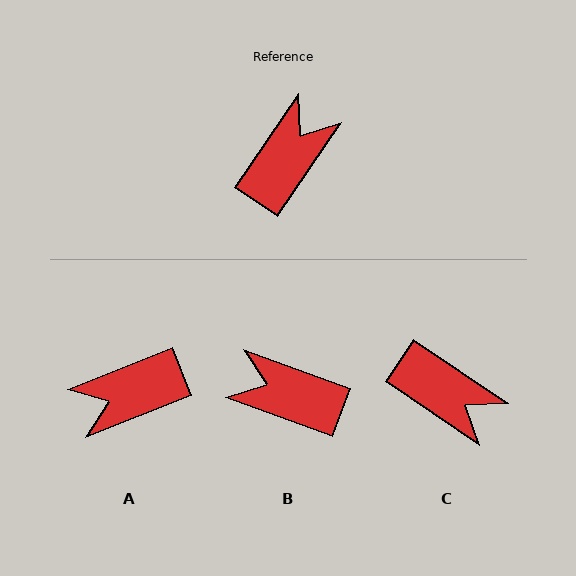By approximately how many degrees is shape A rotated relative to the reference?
Approximately 146 degrees counter-clockwise.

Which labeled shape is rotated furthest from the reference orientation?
A, about 146 degrees away.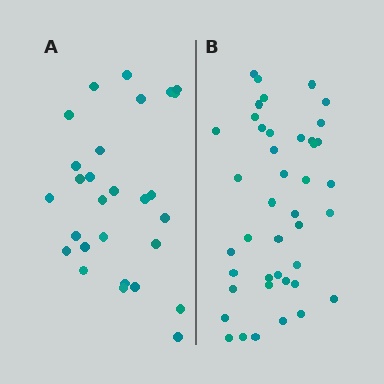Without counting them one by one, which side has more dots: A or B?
Region B (the right region) has more dots.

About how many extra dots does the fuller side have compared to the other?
Region B has approximately 15 more dots than region A.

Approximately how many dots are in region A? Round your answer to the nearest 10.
About 30 dots. (The exact count is 28, which rounds to 30.)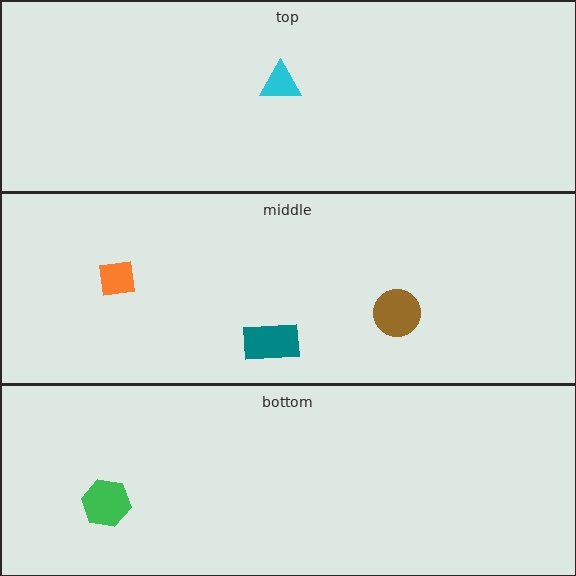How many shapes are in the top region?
1.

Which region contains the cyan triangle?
The top region.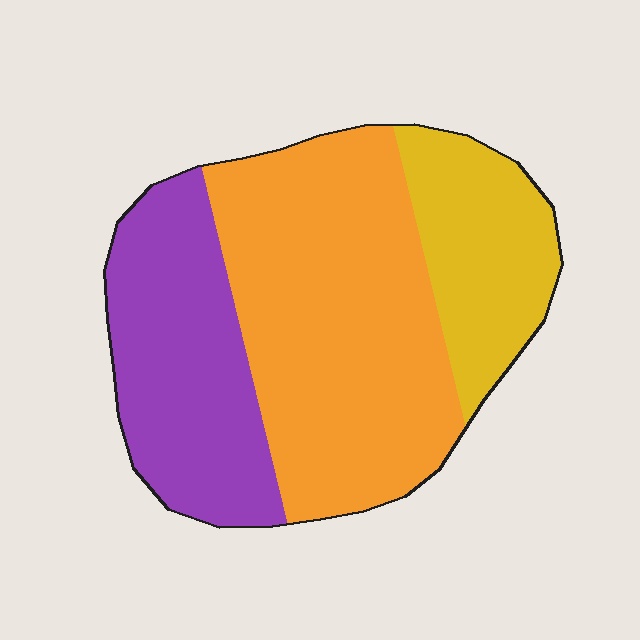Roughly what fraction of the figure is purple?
Purple takes up about one third (1/3) of the figure.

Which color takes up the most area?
Orange, at roughly 50%.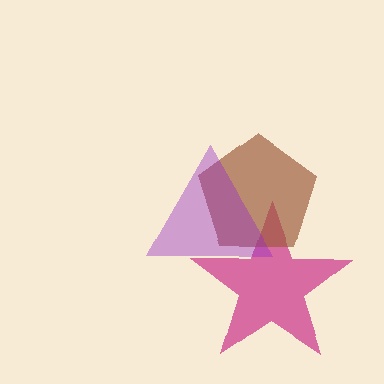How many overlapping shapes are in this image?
There are 3 overlapping shapes in the image.